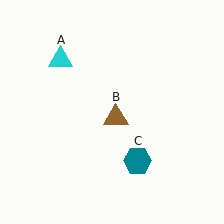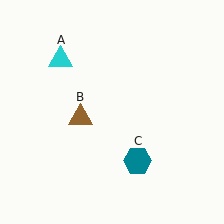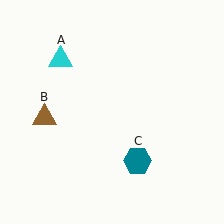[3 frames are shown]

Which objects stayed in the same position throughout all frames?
Cyan triangle (object A) and teal hexagon (object C) remained stationary.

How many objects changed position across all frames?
1 object changed position: brown triangle (object B).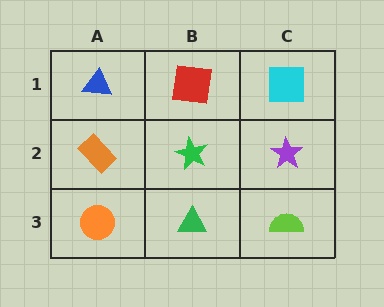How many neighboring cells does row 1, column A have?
2.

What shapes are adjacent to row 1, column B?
A green star (row 2, column B), a blue triangle (row 1, column A), a cyan square (row 1, column C).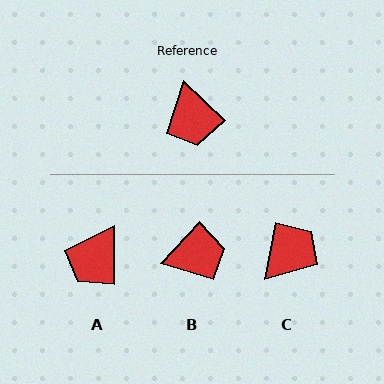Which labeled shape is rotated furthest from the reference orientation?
C, about 124 degrees away.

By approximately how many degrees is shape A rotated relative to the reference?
Approximately 45 degrees clockwise.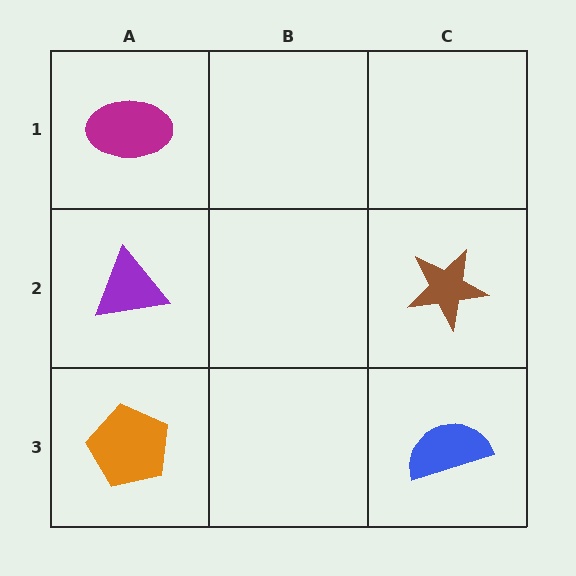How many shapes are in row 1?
1 shape.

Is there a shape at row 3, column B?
No, that cell is empty.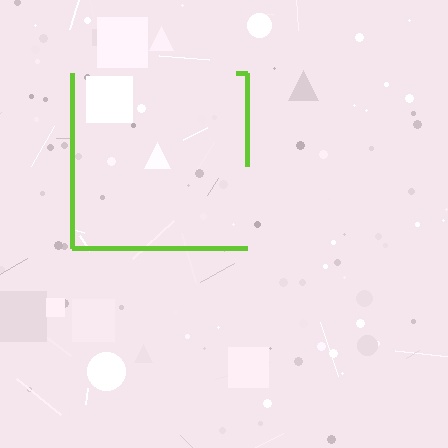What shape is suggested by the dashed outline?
The dashed outline suggests a square.